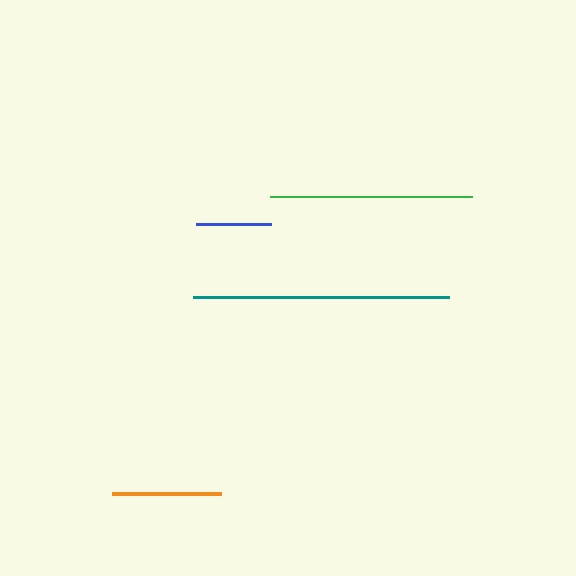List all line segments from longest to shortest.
From longest to shortest: teal, green, orange, blue.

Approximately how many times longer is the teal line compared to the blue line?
The teal line is approximately 3.4 times the length of the blue line.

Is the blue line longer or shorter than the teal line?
The teal line is longer than the blue line.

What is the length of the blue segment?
The blue segment is approximately 75 pixels long.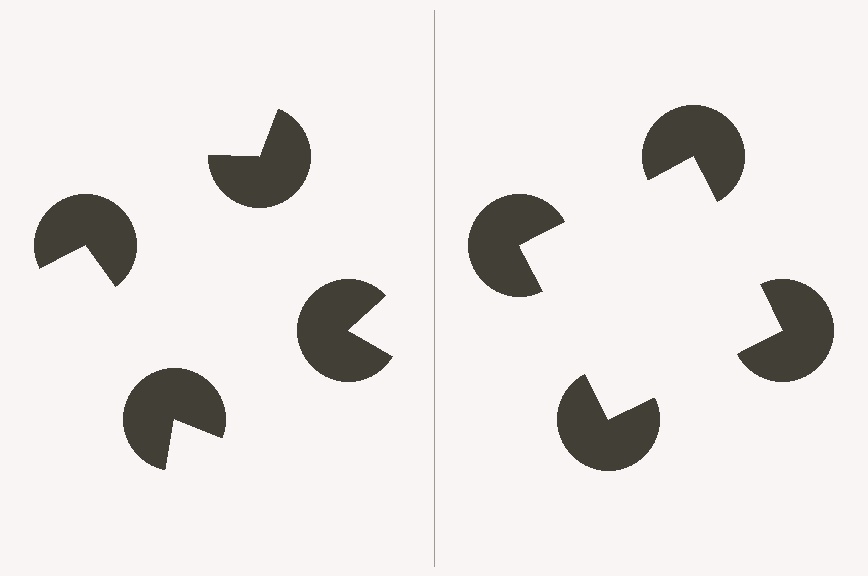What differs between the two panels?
The pac-man discs are positioned identically on both sides; only the wedge orientations differ. On the right they align to a square; on the left they are misaligned.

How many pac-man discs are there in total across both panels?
8 — 4 on each side.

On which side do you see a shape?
An illusory square appears on the right side. On the left side the wedge cuts are rotated, so no coherent shape forms.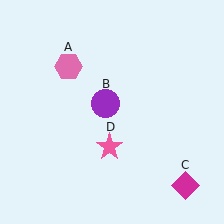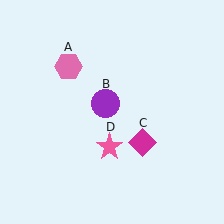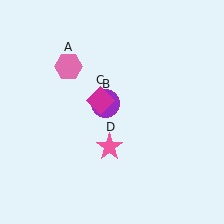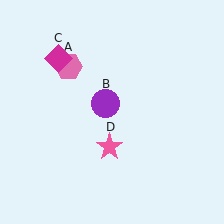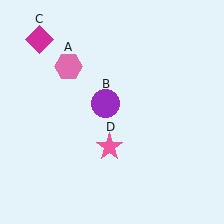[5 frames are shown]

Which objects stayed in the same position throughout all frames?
Pink hexagon (object A) and purple circle (object B) and pink star (object D) remained stationary.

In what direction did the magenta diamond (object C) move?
The magenta diamond (object C) moved up and to the left.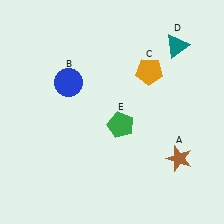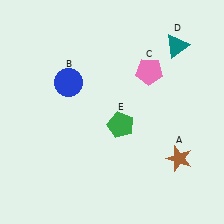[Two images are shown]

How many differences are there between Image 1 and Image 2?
There is 1 difference between the two images.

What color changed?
The pentagon (C) changed from orange in Image 1 to pink in Image 2.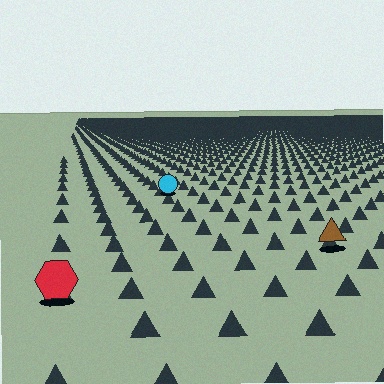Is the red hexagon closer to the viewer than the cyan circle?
Yes. The red hexagon is closer — you can tell from the texture gradient: the ground texture is coarser near it.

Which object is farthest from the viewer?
The cyan circle is farthest from the viewer. It appears smaller and the ground texture around it is denser.